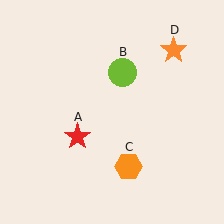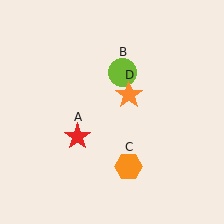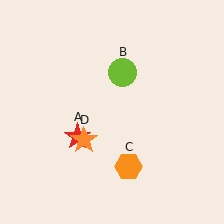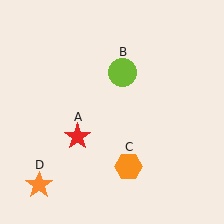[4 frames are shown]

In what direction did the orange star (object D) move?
The orange star (object D) moved down and to the left.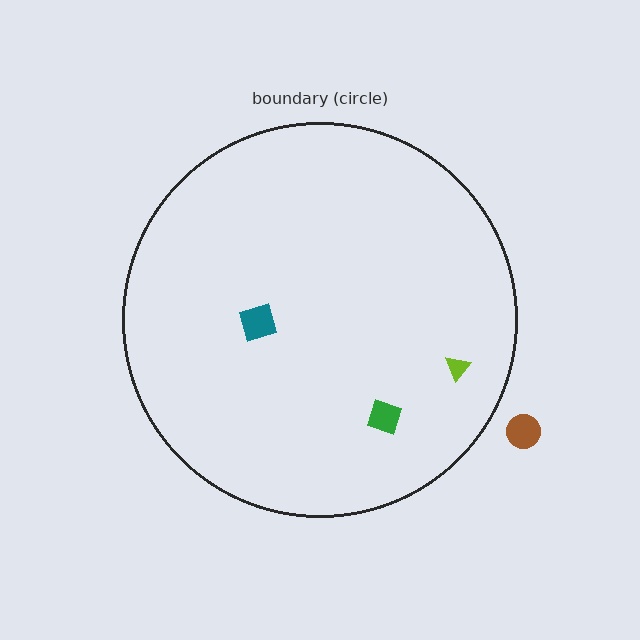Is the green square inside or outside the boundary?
Inside.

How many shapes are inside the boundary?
3 inside, 1 outside.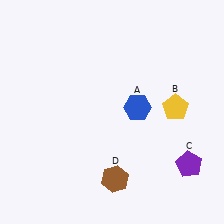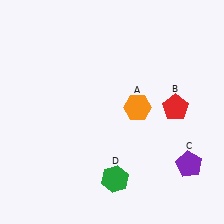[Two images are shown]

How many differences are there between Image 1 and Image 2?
There are 3 differences between the two images.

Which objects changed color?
A changed from blue to orange. B changed from yellow to red. D changed from brown to green.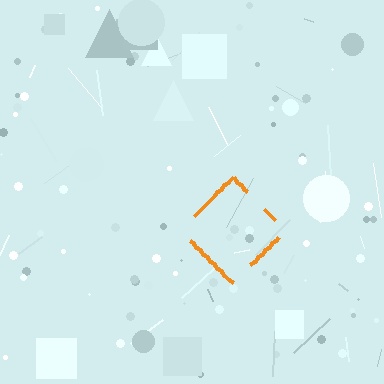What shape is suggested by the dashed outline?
The dashed outline suggests a diamond.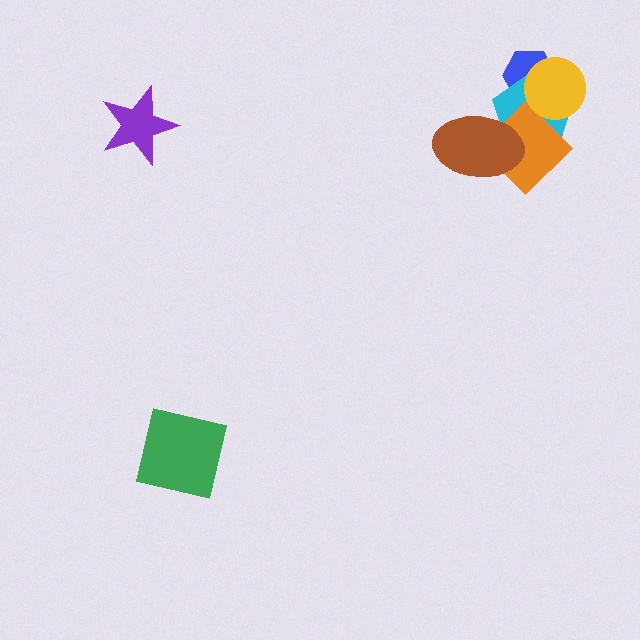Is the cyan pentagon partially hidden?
Yes, it is partially covered by another shape.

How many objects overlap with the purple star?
0 objects overlap with the purple star.